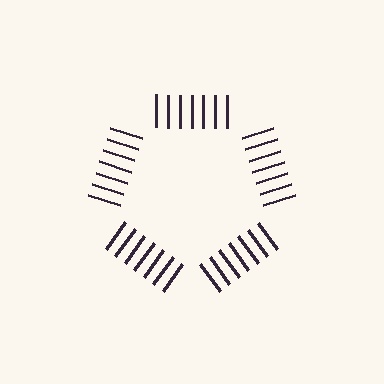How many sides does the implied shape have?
5 sides — the line-ends trace a pentagon.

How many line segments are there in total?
35 — 7 along each of the 5 edges.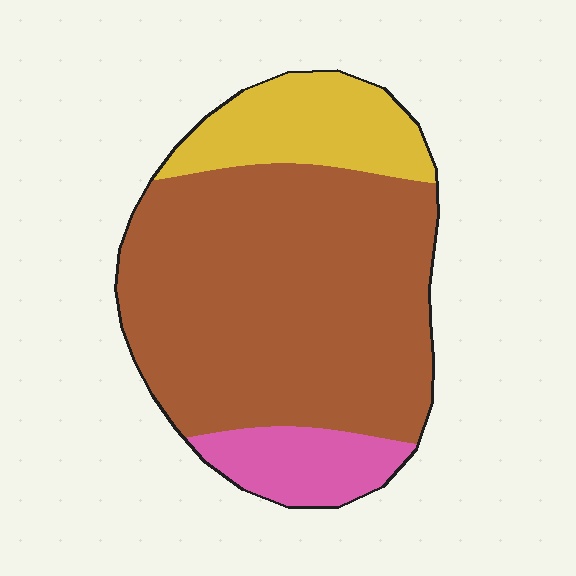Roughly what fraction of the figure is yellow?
Yellow covers 18% of the figure.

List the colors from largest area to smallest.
From largest to smallest: brown, yellow, pink.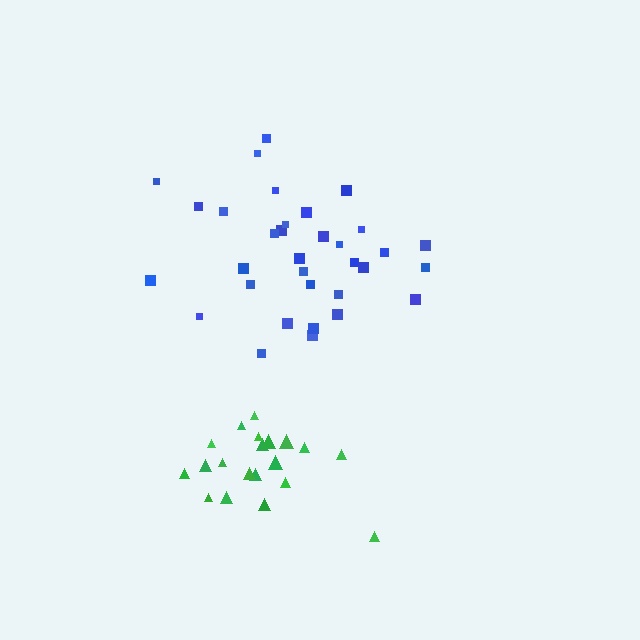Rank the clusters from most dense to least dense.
green, blue.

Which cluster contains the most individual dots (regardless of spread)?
Blue (33).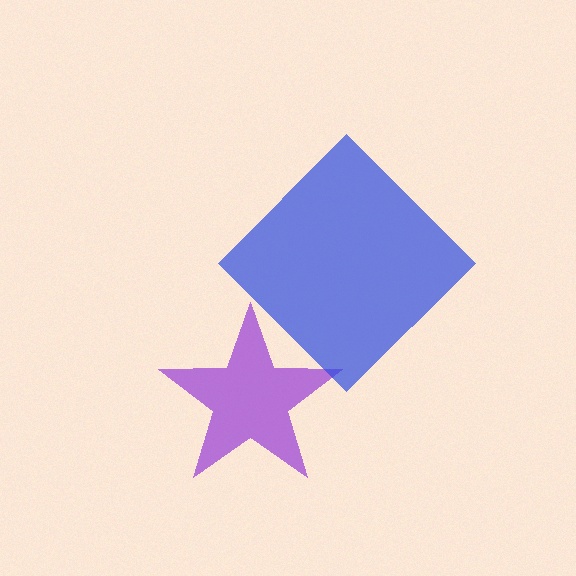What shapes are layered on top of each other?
The layered shapes are: a purple star, a blue diamond.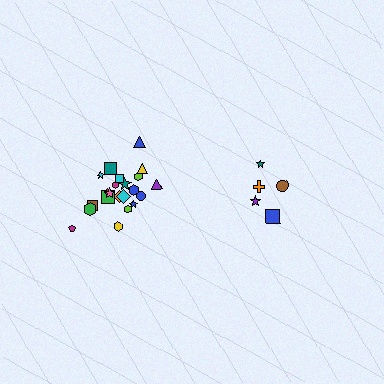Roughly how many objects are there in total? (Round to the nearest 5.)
Roughly 25 objects in total.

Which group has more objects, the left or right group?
The left group.